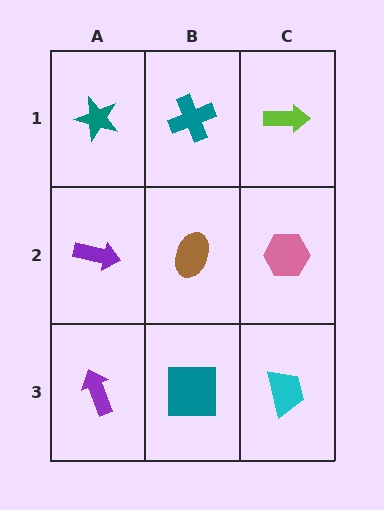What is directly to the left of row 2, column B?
A purple arrow.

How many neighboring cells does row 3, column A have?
2.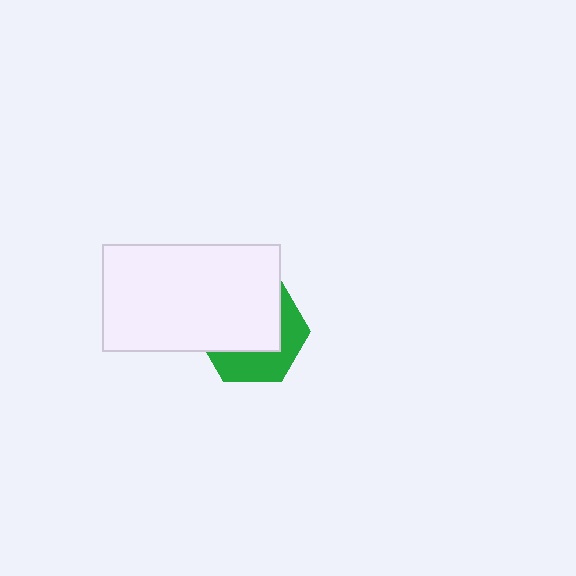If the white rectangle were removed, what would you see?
You would see the complete green hexagon.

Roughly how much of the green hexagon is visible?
A small part of it is visible (roughly 40%).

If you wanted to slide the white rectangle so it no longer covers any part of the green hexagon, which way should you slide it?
Slide it up — that is the most direct way to separate the two shapes.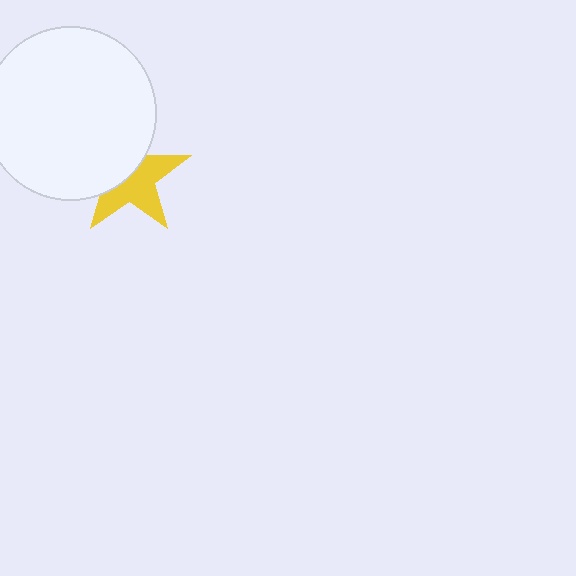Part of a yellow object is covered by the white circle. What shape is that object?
It is a star.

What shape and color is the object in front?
The object in front is a white circle.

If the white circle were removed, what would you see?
You would see the complete yellow star.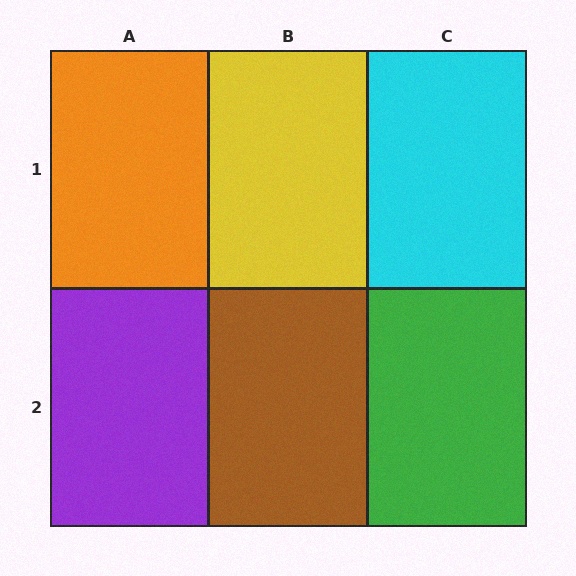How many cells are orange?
1 cell is orange.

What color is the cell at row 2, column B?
Brown.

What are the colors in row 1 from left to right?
Orange, yellow, cyan.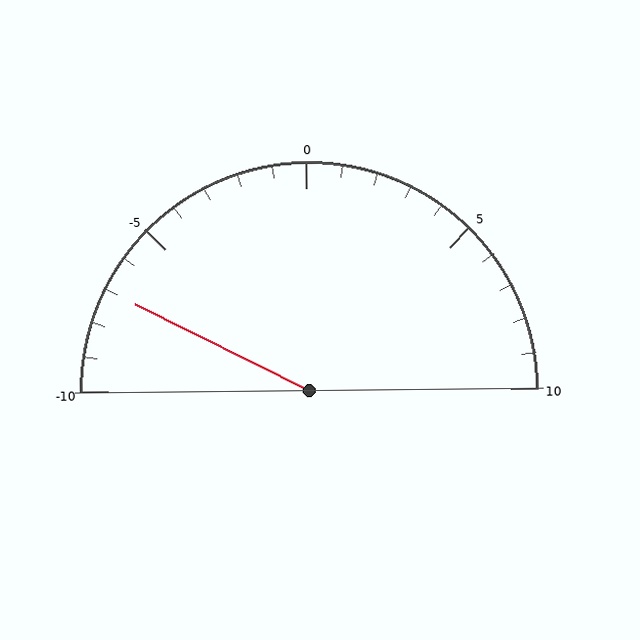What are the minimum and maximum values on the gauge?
The gauge ranges from -10 to 10.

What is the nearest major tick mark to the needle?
The nearest major tick mark is -5.